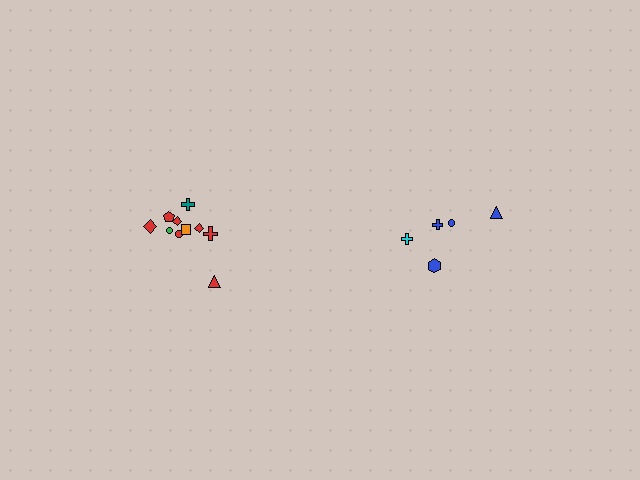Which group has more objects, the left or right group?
The left group.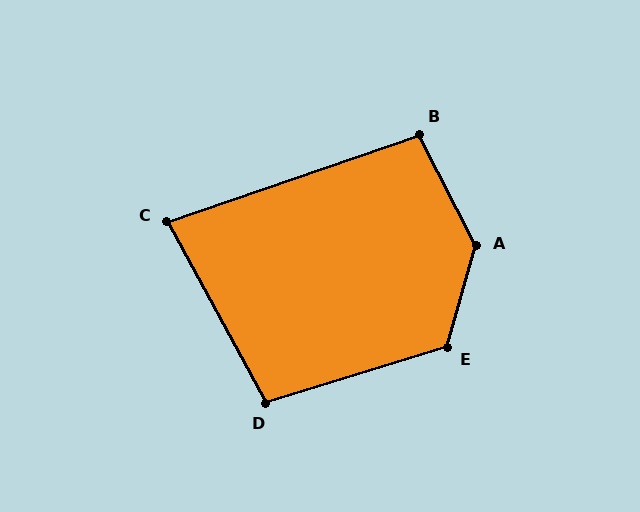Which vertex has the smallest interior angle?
C, at approximately 80 degrees.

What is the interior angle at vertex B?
Approximately 98 degrees (obtuse).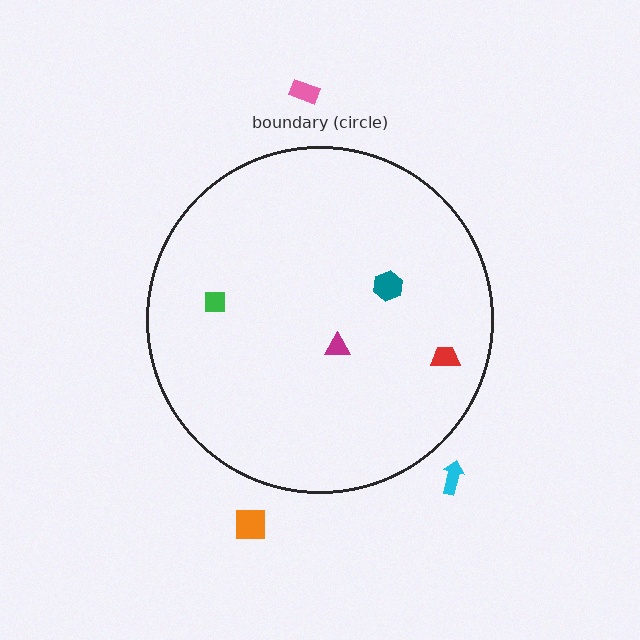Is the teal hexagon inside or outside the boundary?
Inside.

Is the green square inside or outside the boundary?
Inside.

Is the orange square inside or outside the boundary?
Outside.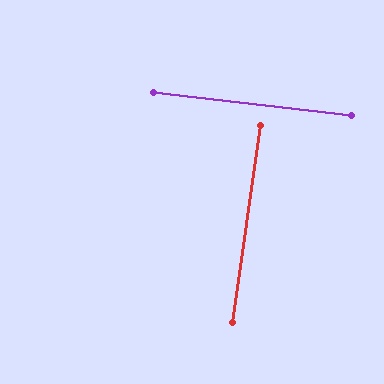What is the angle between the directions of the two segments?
Approximately 88 degrees.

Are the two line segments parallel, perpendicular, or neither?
Perpendicular — they meet at approximately 88°.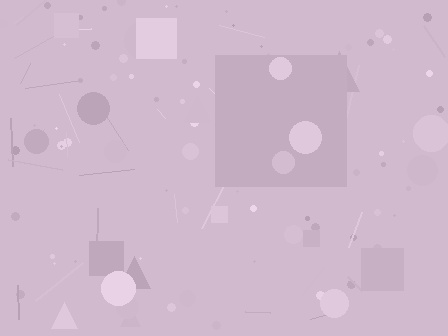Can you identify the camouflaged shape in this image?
The camouflaged shape is a square.